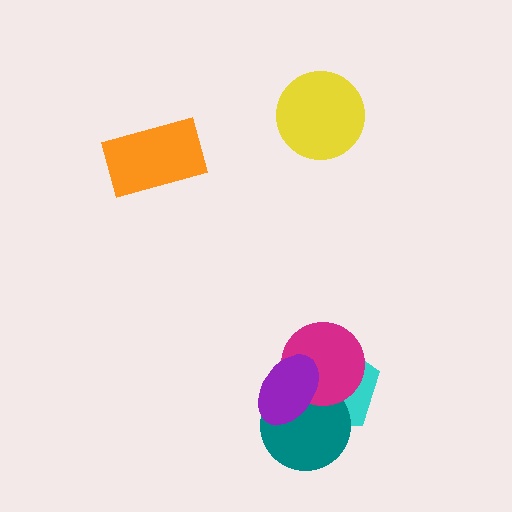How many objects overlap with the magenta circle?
3 objects overlap with the magenta circle.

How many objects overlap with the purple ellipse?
3 objects overlap with the purple ellipse.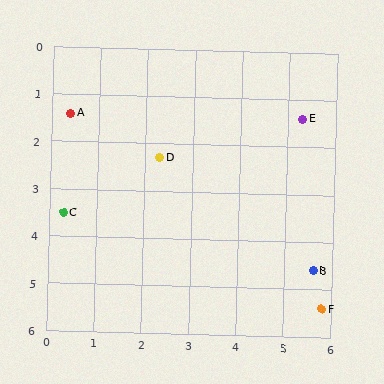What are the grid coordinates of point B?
Point B is at approximately (5.6, 4.6).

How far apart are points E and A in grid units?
Points E and A are about 4.9 grid units apart.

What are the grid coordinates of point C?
Point C is at approximately (0.3, 3.5).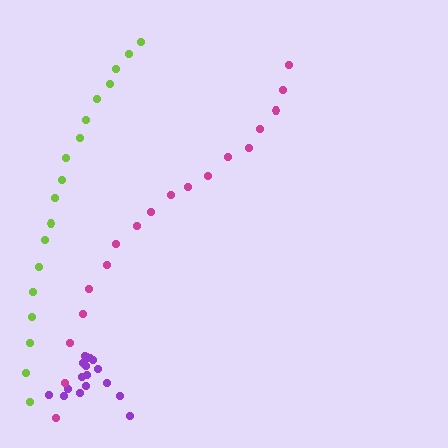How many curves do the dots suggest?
There are 3 distinct paths.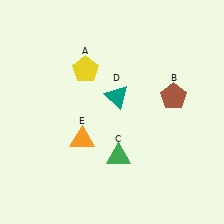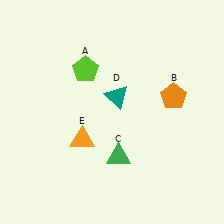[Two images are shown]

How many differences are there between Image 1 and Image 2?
There are 2 differences between the two images.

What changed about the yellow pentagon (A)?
In Image 1, A is yellow. In Image 2, it changed to lime.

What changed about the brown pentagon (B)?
In Image 1, B is brown. In Image 2, it changed to orange.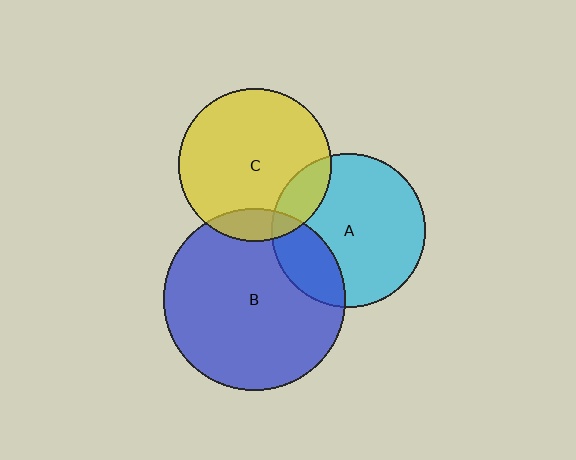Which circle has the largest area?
Circle B (blue).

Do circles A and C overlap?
Yes.